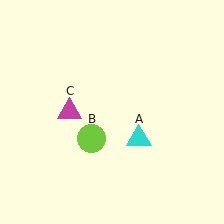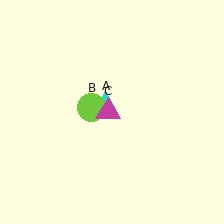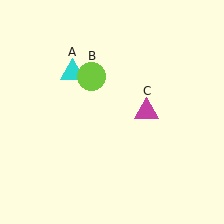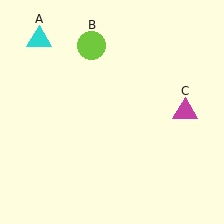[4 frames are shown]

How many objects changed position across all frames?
3 objects changed position: cyan triangle (object A), lime circle (object B), magenta triangle (object C).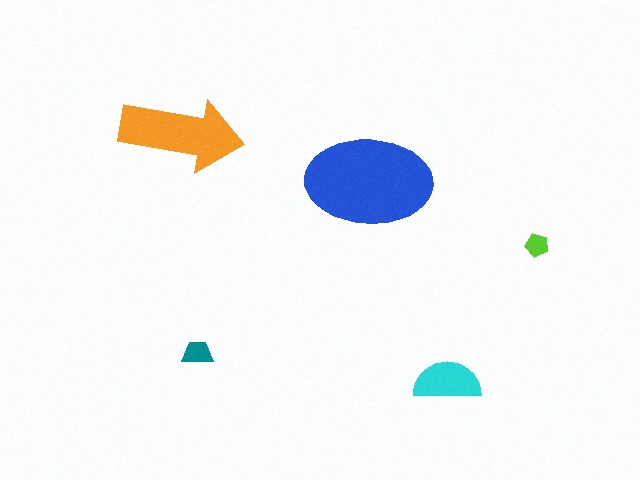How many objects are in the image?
There are 5 objects in the image.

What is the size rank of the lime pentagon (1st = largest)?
5th.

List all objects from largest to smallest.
The blue ellipse, the orange arrow, the cyan semicircle, the teal trapezoid, the lime pentagon.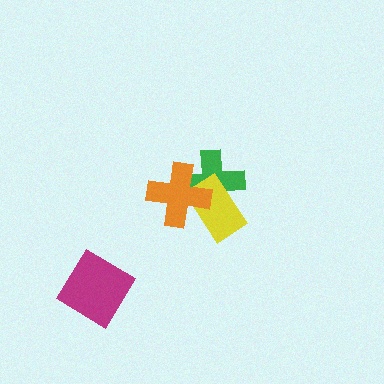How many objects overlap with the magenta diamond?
0 objects overlap with the magenta diamond.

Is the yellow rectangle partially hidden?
Yes, it is partially covered by another shape.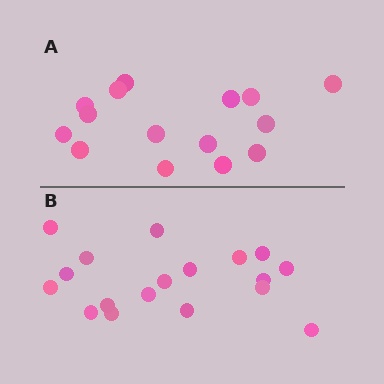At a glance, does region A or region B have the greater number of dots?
Region B (the bottom region) has more dots.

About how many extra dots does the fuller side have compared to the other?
Region B has just a few more — roughly 2 or 3 more dots than region A.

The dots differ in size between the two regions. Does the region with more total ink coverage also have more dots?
No. Region A has more total ink coverage because its dots are larger, but region B actually contains more individual dots. Total area can be misleading — the number of items is what matters here.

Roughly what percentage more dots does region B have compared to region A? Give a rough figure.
About 20% more.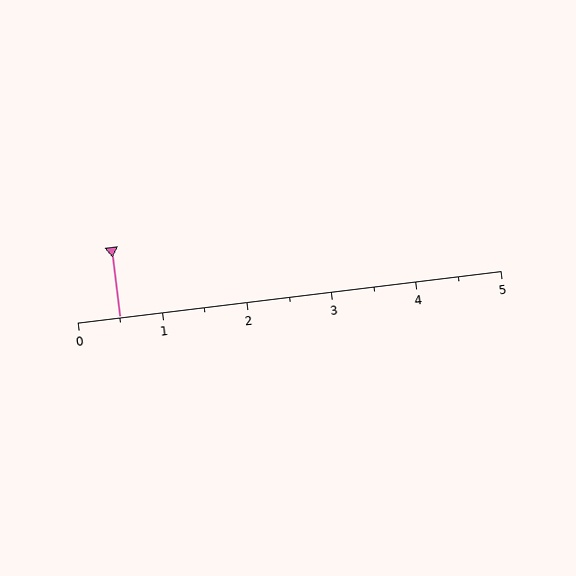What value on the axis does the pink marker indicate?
The marker indicates approximately 0.5.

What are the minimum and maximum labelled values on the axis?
The axis runs from 0 to 5.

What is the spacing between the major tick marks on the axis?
The major ticks are spaced 1 apart.